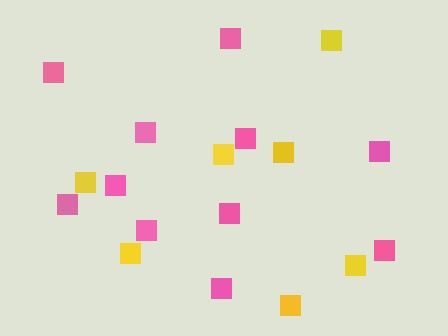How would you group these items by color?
There are 2 groups: one group of yellow squares (7) and one group of pink squares (11).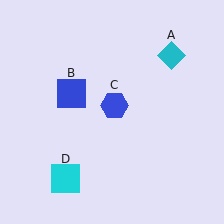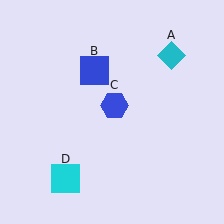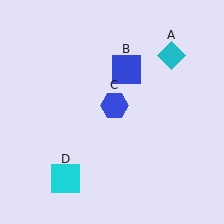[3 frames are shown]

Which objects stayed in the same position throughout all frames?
Cyan diamond (object A) and blue hexagon (object C) and cyan square (object D) remained stationary.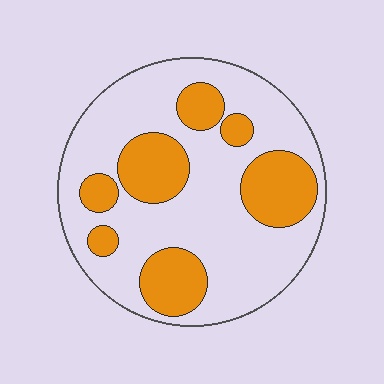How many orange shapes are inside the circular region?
7.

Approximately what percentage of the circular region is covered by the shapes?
Approximately 30%.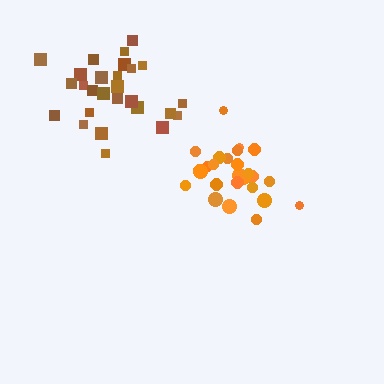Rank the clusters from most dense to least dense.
orange, brown.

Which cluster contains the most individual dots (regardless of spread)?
Orange (28).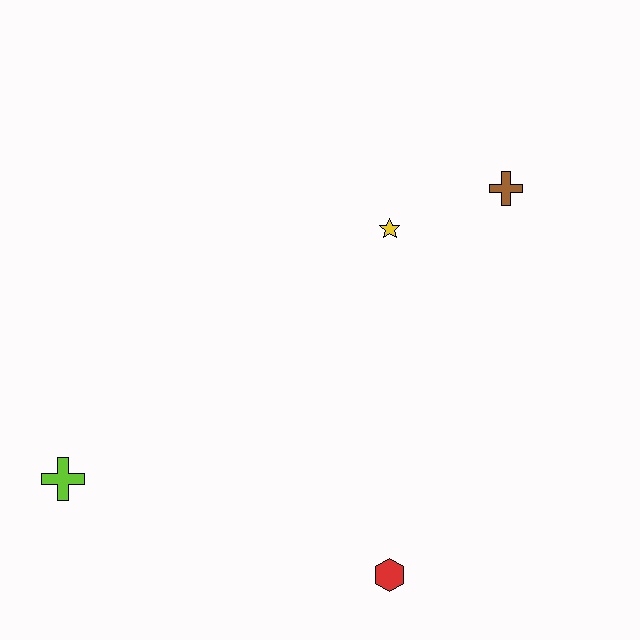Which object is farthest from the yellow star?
The lime cross is farthest from the yellow star.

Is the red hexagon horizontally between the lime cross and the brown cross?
Yes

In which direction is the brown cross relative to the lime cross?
The brown cross is to the right of the lime cross.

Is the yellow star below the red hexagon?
No